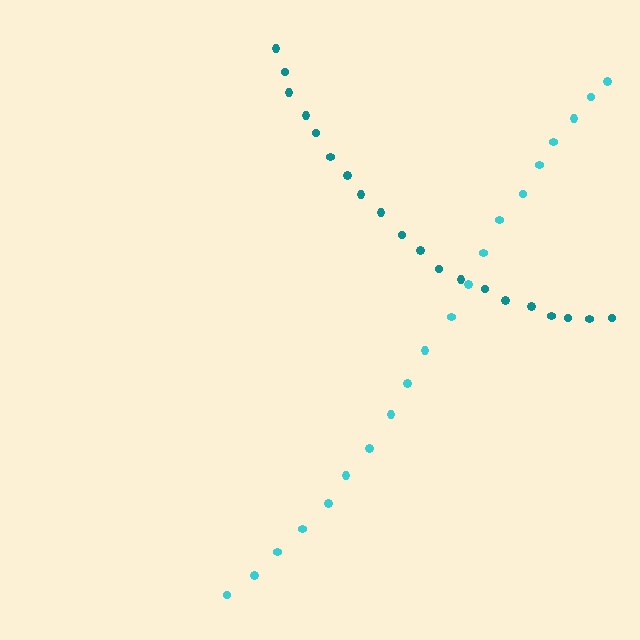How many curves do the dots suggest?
There are 2 distinct paths.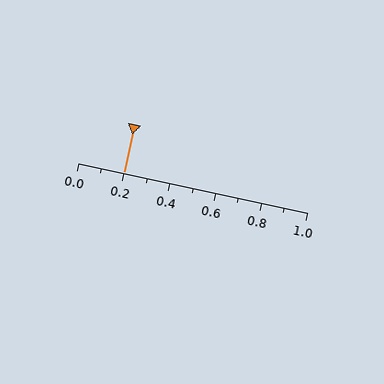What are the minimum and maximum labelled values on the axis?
The axis runs from 0.0 to 1.0.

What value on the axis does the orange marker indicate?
The marker indicates approximately 0.2.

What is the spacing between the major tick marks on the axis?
The major ticks are spaced 0.2 apart.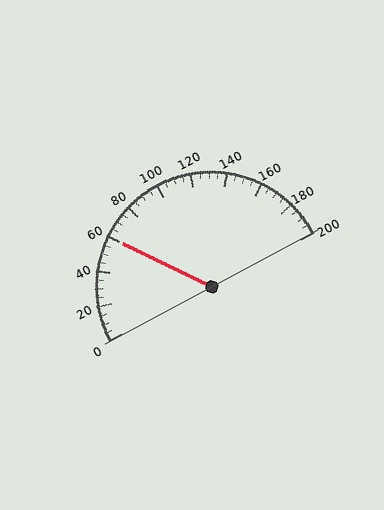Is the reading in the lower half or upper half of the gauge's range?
The reading is in the lower half of the range (0 to 200).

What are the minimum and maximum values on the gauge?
The gauge ranges from 0 to 200.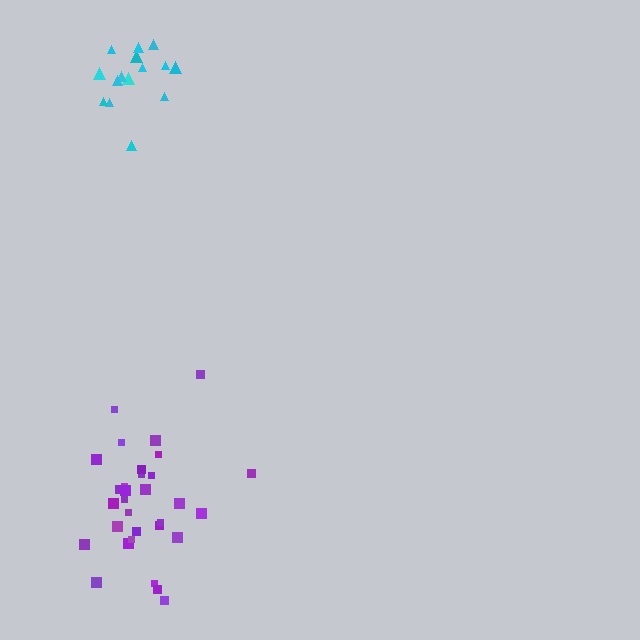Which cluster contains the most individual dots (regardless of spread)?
Purple (31).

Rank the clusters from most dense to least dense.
cyan, purple.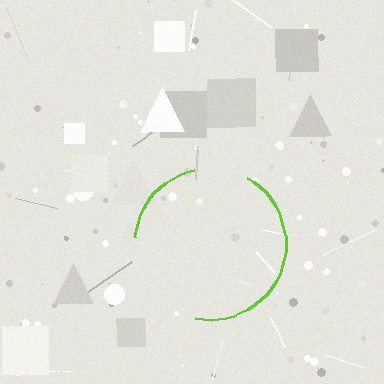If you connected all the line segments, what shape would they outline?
They would outline a circle.